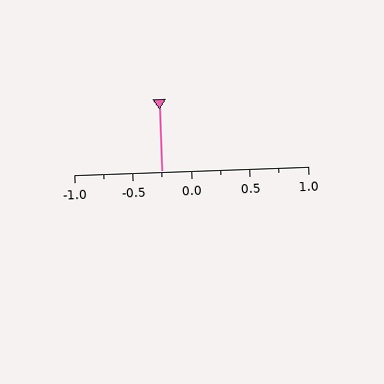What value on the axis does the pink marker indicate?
The marker indicates approximately -0.25.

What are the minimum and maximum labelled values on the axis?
The axis runs from -1.0 to 1.0.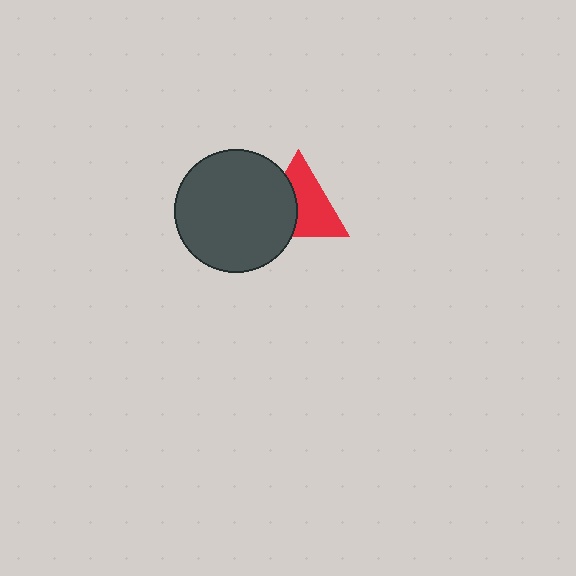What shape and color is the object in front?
The object in front is a dark gray circle.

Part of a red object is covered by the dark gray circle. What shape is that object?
It is a triangle.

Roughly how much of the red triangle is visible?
About half of it is visible (roughly 60%).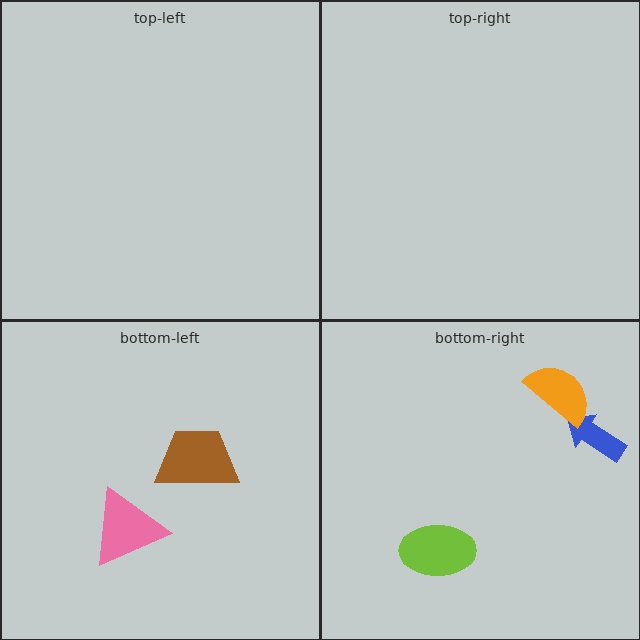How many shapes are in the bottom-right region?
3.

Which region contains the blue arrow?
The bottom-right region.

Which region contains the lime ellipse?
The bottom-right region.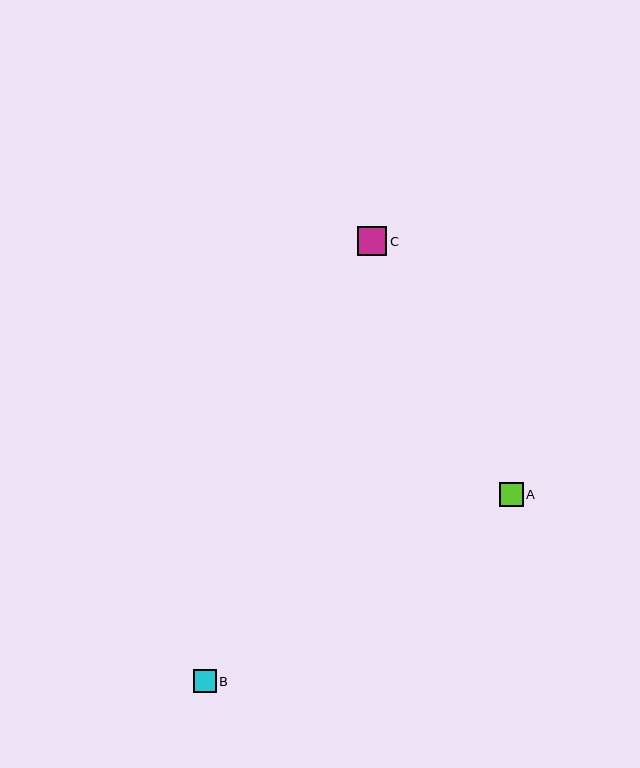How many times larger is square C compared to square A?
Square C is approximately 1.3 times the size of square A.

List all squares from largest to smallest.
From largest to smallest: C, A, B.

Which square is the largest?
Square C is the largest with a size of approximately 29 pixels.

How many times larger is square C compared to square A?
Square C is approximately 1.3 times the size of square A.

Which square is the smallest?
Square B is the smallest with a size of approximately 23 pixels.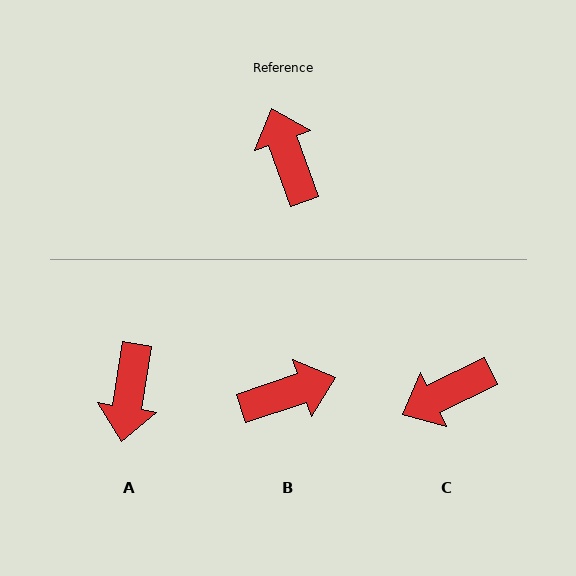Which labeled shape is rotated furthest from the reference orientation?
A, about 151 degrees away.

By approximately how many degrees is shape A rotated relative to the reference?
Approximately 151 degrees counter-clockwise.